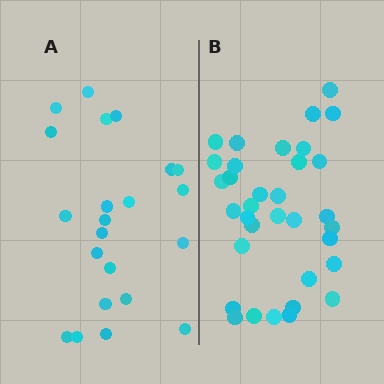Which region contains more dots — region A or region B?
Region B (the right region) has more dots.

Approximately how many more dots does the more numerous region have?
Region B has roughly 12 or so more dots than region A.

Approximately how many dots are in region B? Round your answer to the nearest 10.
About 30 dots. (The exact count is 34, which rounds to 30.)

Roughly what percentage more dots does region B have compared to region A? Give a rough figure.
About 55% more.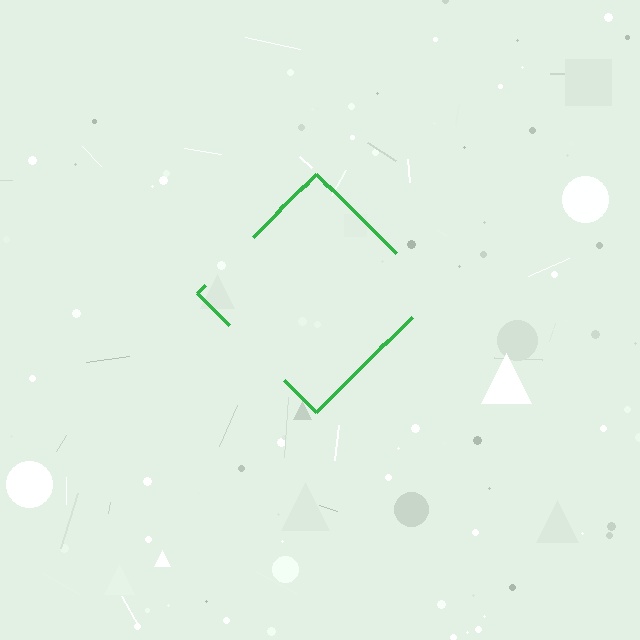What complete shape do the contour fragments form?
The contour fragments form a diamond.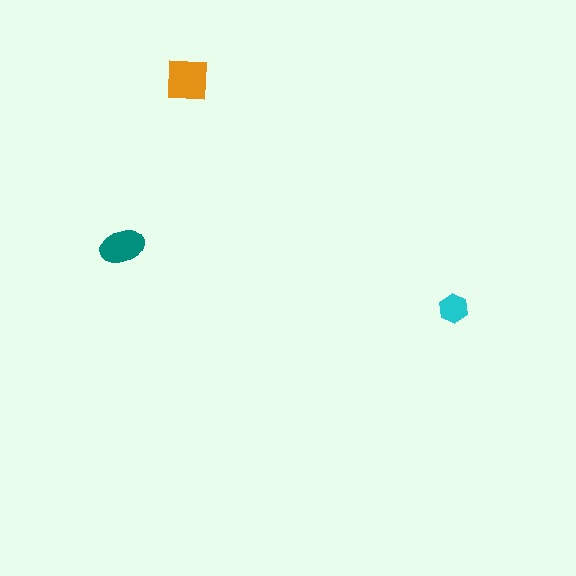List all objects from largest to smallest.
The orange square, the teal ellipse, the cyan hexagon.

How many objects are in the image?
There are 3 objects in the image.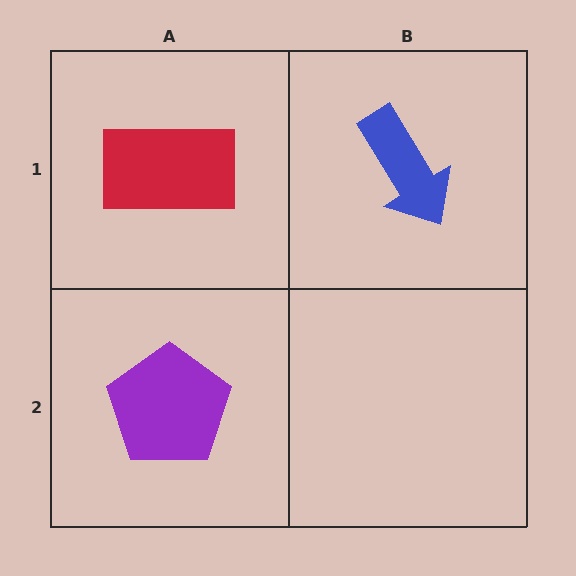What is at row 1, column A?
A red rectangle.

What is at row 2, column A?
A purple pentagon.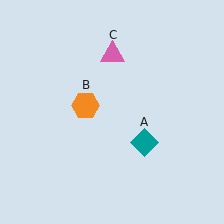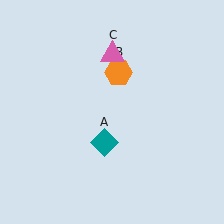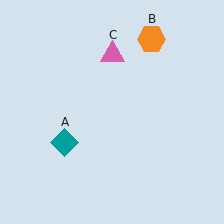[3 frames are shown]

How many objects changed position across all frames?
2 objects changed position: teal diamond (object A), orange hexagon (object B).